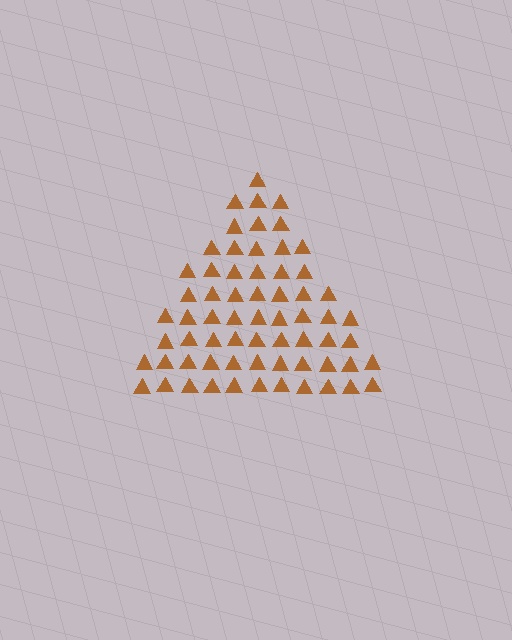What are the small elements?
The small elements are triangles.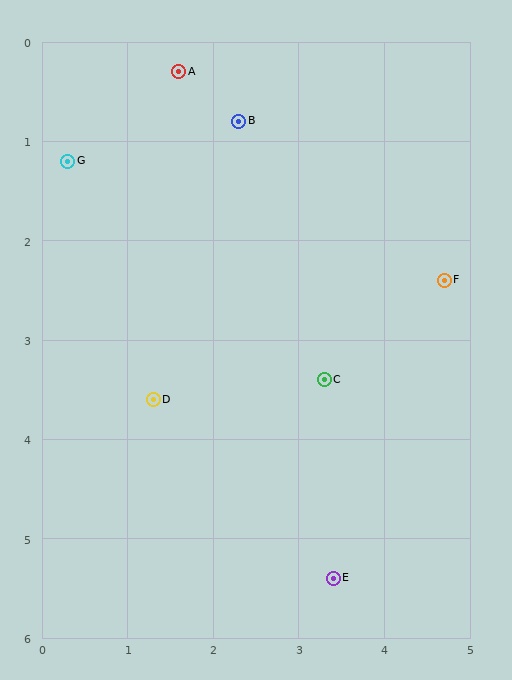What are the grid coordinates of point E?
Point E is at approximately (3.4, 5.4).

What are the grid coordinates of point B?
Point B is at approximately (2.3, 0.8).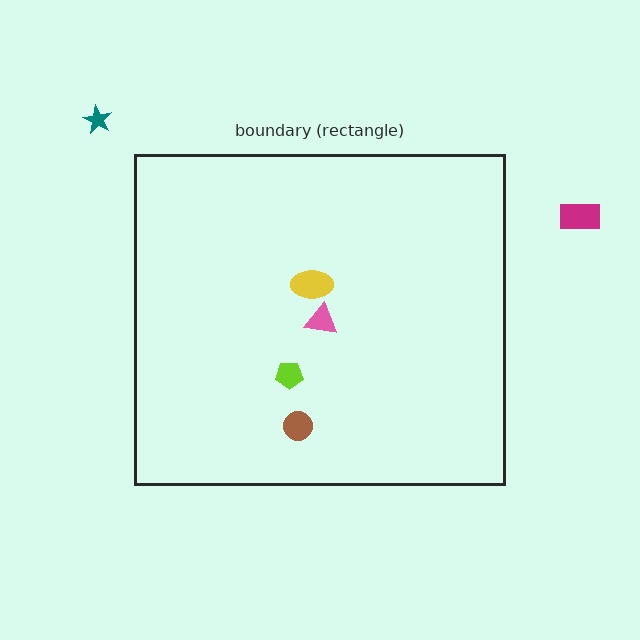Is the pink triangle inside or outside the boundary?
Inside.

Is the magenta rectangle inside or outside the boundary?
Outside.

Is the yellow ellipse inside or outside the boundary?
Inside.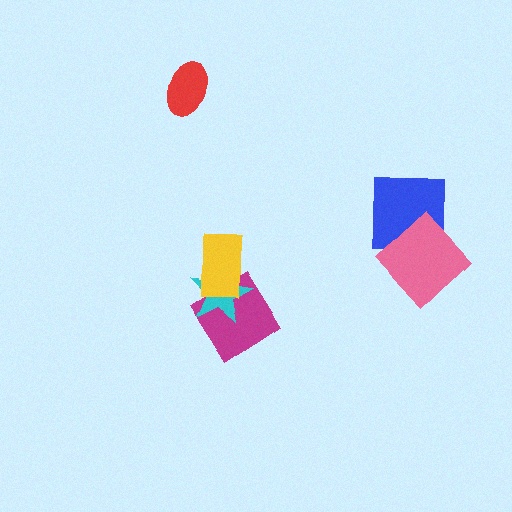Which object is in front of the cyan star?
The yellow rectangle is in front of the cyan star.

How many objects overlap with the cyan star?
2 objects overlap with the cyan star.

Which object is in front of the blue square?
The pink diamond is in front of the blue square.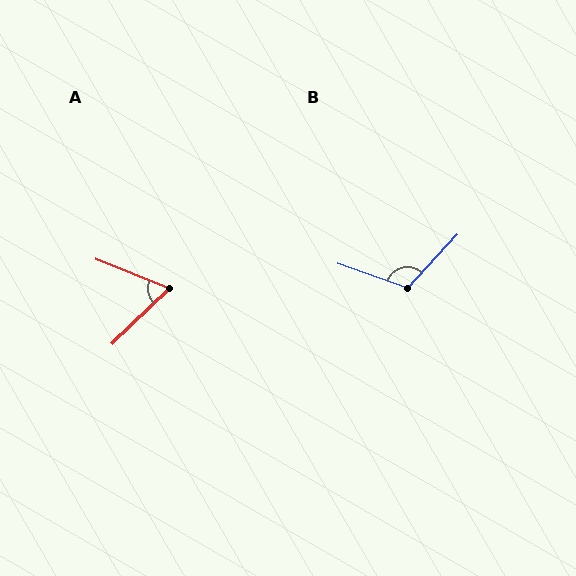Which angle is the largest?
B, at approximately 113 degrees.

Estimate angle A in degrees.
Approximately 66 degrees.